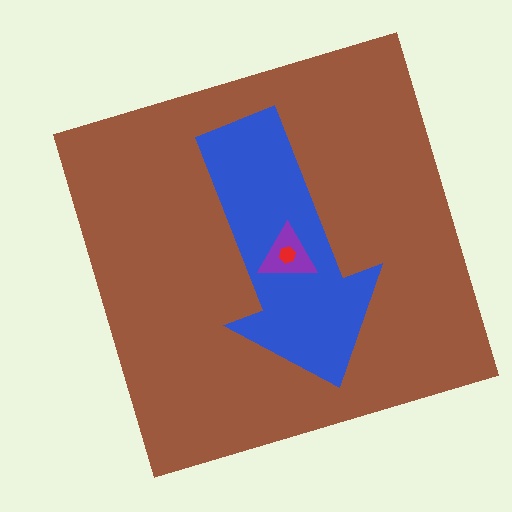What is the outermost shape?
The brown square.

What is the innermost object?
The red hexagon.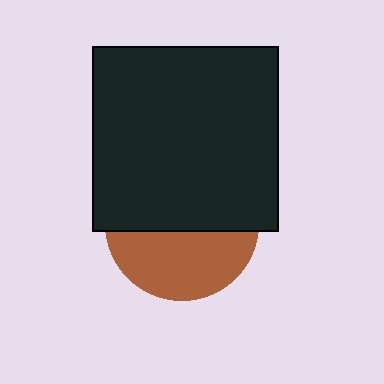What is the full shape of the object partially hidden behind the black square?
The partially hidden object is a brown circle.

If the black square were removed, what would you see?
You would see the complete brown circle.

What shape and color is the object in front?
The object in front is a black square.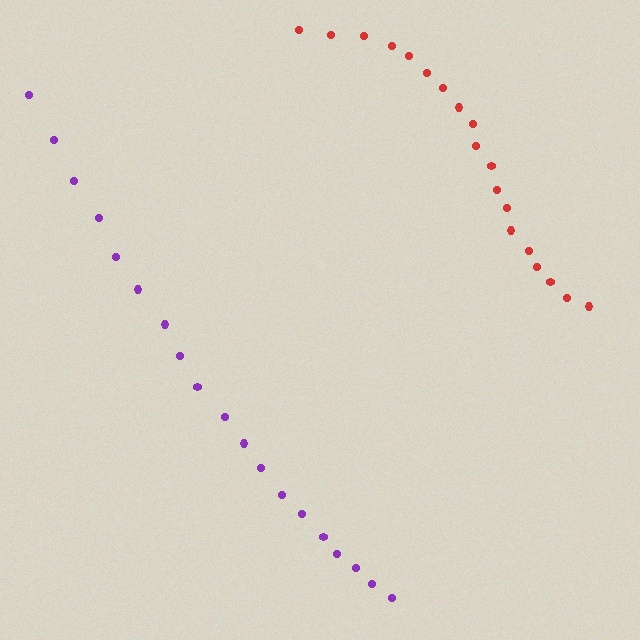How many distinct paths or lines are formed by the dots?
There are 2 distinct paths.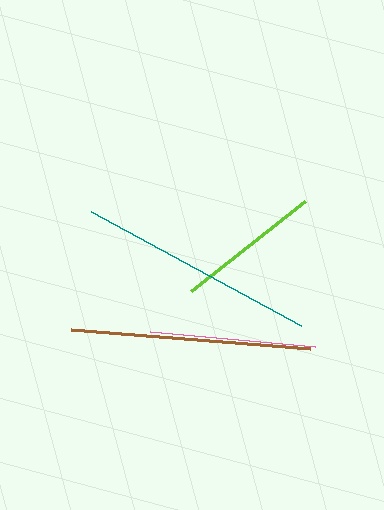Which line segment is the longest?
The brown line is the longest at approximately 240 pixels.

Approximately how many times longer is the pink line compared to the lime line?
The pink line is approximately 1.1 times the length of the lime line.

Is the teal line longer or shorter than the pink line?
The teal line is longer than the pink line.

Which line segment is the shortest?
The lime line is the shortest at approximately 146 pixels.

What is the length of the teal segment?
The teal segment is approximately 239 pixels long.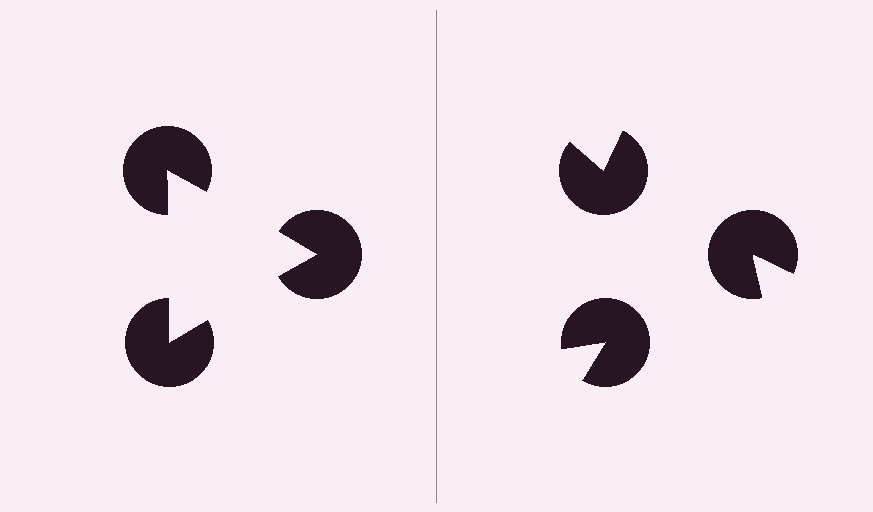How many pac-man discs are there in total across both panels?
6 — 3 on each side.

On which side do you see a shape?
An illusory triangle appears on the left side. On the right side the wedge cuts are rotated, so no coherent shape forms.